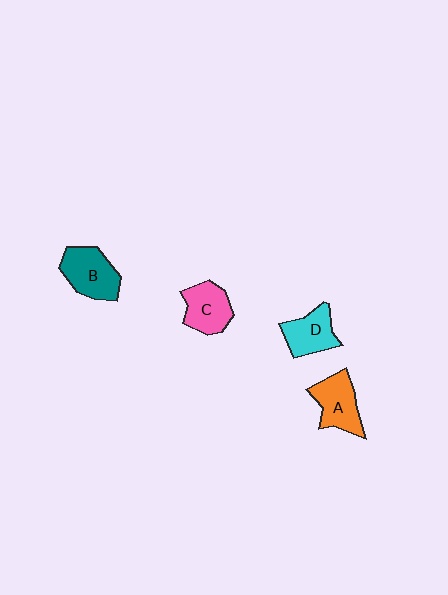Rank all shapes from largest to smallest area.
From largest to smallest: B (teal), A (orange), C (pink), D (cyan).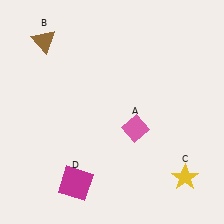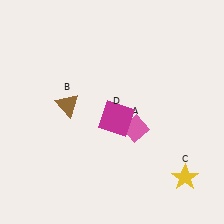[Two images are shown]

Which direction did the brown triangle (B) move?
The brown triangle (B) moved down.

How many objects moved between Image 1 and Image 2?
2 objects moved between the two images.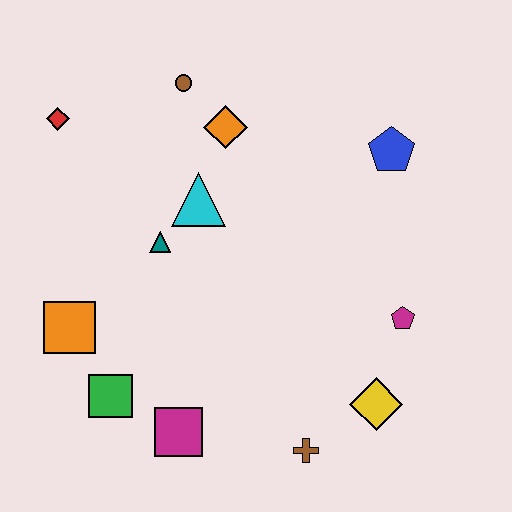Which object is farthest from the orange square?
The blue pentagon is farthest from the orange square.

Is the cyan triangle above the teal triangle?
Yes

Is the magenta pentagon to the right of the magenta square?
Yes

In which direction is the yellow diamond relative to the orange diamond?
The yellow diamond is below the orange diamond.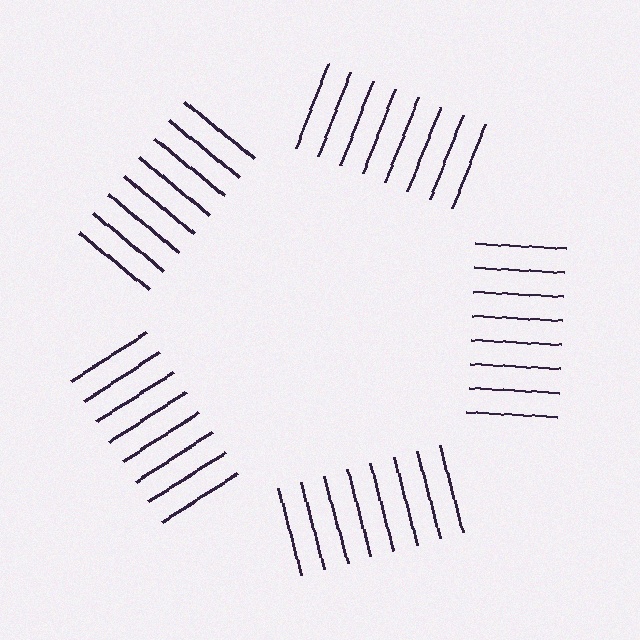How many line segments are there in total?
40 — 8 along each of the 5 edges.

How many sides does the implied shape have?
5 sides — the line-ends trace a pentagon.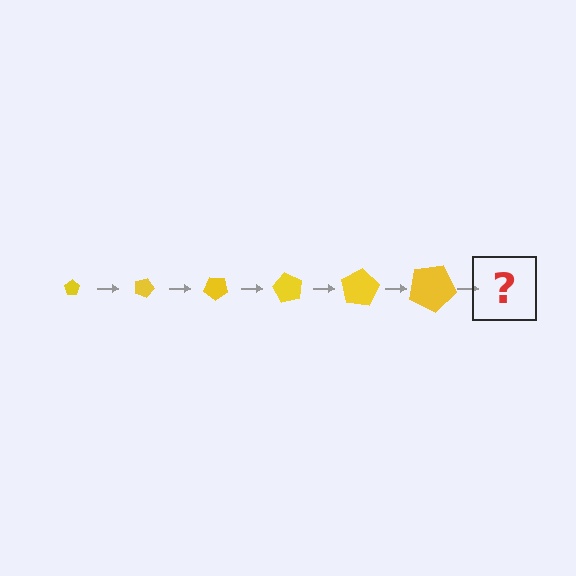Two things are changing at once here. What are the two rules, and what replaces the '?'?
The two rules are that the pentagon grows larger each step and it rotates 20 degrees each step. The '?' should be a pentagon, larger than the previous one and rotated 120 degrees from the start.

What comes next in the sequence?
The next element should be a pentagon, larger than the previous one and rotated 120 degrees from the start.